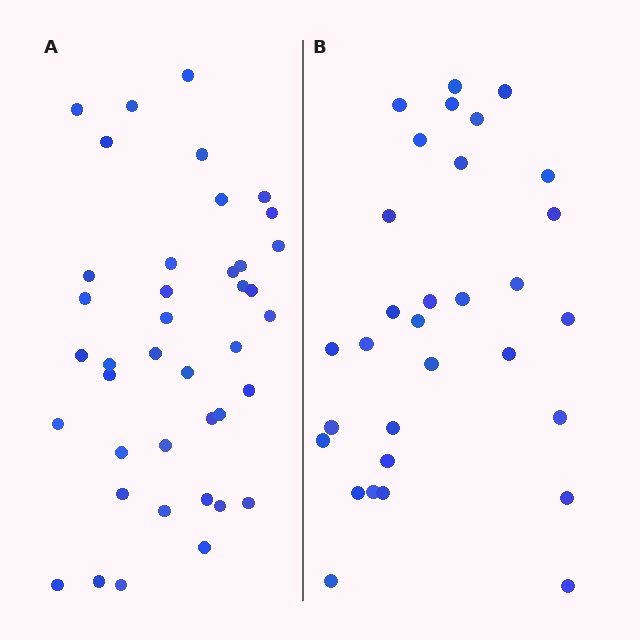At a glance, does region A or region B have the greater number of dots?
Region A (the left region) has more dots.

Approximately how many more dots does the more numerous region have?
Region A has roughly 8 or so more dots than region B.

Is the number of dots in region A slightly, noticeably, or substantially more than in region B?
Region A has noticeably more, but not dramatically so. The ratio is roughly 1.3 to 1.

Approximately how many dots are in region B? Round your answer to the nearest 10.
About 30 dots. (The exact count is 31, which rounds to 30.)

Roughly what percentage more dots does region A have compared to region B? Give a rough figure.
About 30% more.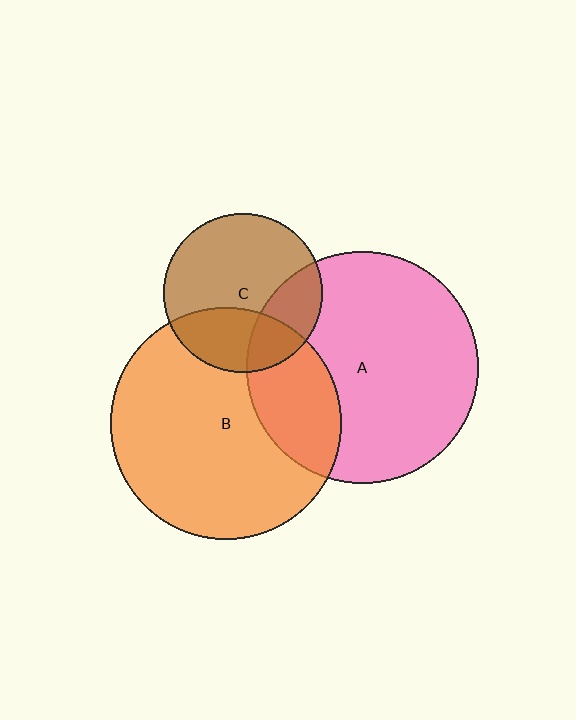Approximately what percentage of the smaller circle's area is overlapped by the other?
Approximately 25%.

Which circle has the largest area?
Circle A (pink).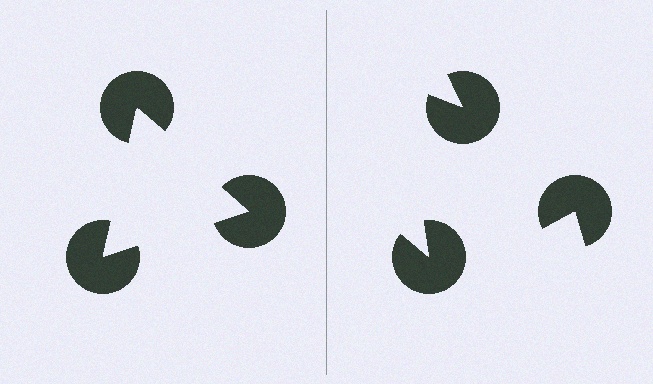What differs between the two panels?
The pac-man discs are positioned identically on both sides; only the wedge orientations differ. On the left they align to a triangle; on the right they are misaligned.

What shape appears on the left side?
An illusory triangle.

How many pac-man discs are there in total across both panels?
6 — 3 on each side.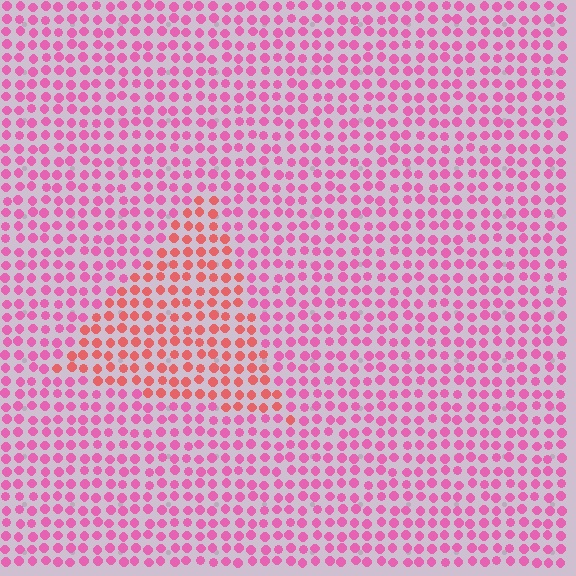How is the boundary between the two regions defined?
The boundary is defined purely by a slight shift in hue (about 35 degrees). Spacing, size, and orientation are identical on both sides.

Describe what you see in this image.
The image is filled with small pink elements in a uniform arrangement. A triangle-shaped region is visible where the elements are tinted to a slightly different hue, forming a subtle color boundary.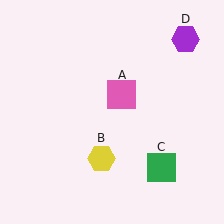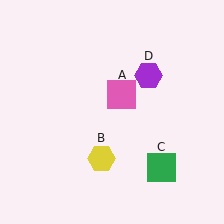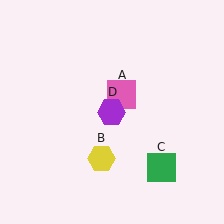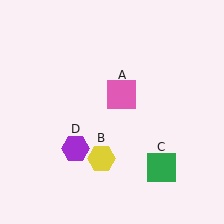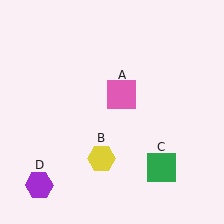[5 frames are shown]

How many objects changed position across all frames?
1 object changed position: purple hexagon (object D).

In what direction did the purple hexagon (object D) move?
The purple hexagon (object D) moved down and to the left.